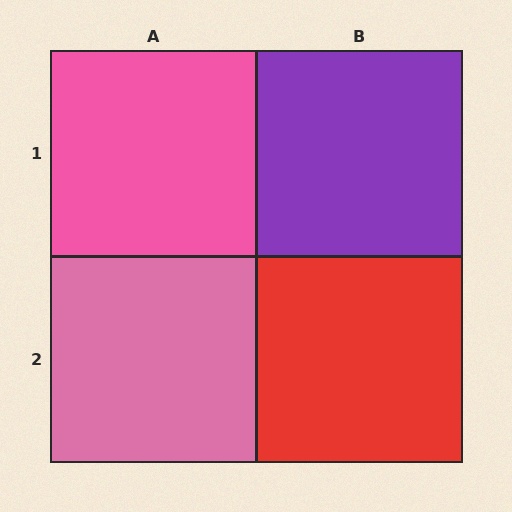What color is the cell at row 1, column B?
Purple.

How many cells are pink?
2 cells are pink.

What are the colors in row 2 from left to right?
Pink, red.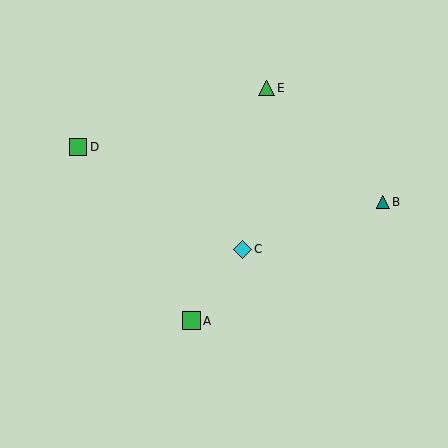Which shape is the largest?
The cyan diamond (labeled C) is the largest.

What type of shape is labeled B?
Shape B is a teal triangle.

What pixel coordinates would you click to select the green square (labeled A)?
Click at (191, 321) to select the green square A.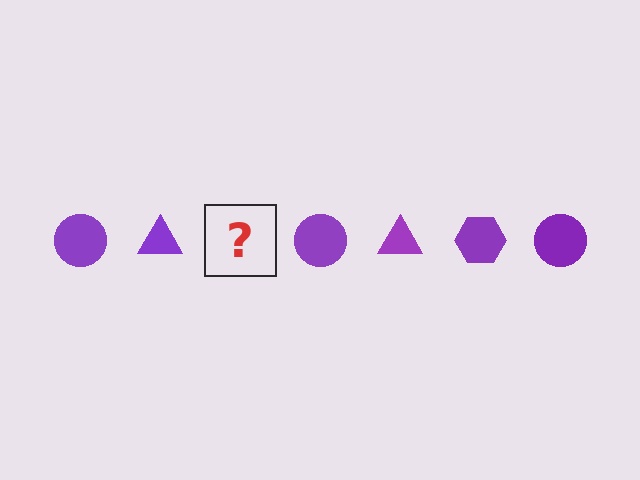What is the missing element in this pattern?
The missing element is a purple hexagon.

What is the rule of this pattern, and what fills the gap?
The rule is that the pattern cycles through circle, triangle, hexagon shapes in purple. The gap should be filled with a purple hexagon.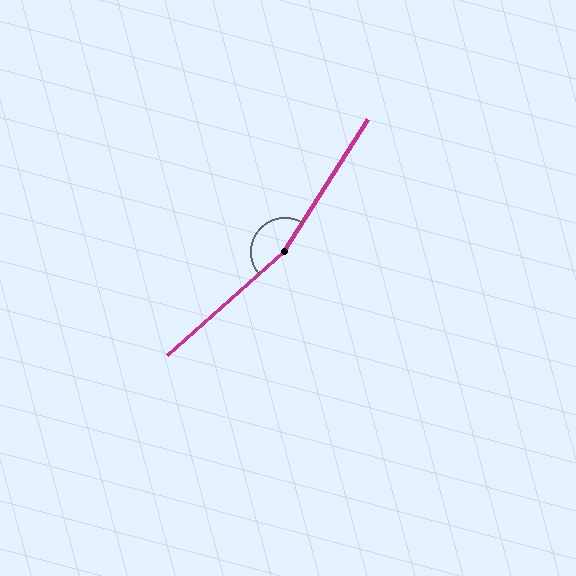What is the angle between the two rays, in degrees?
Approximately 164 degrees.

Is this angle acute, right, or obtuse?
It is obtuse.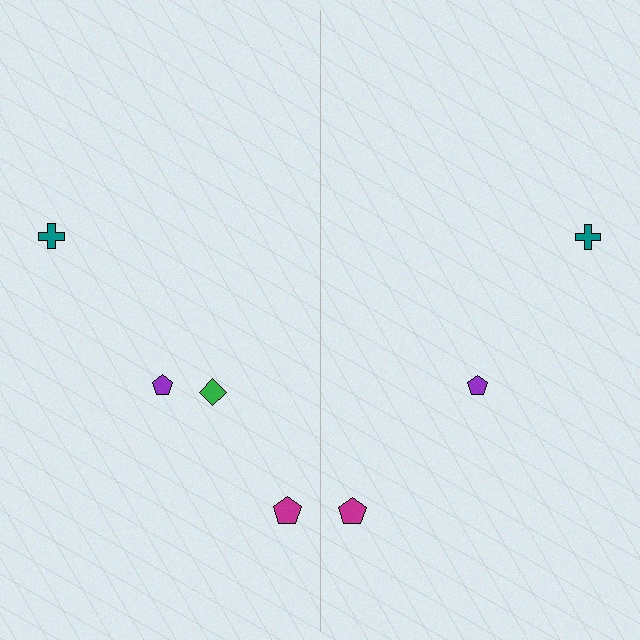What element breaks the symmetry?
A green diamond is missing from the right side.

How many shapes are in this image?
There are 7 shapes in this image.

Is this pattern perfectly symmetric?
No, the pattern is not perfectly symmetric. A green diamond is missing from the right side.